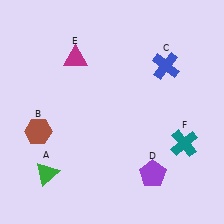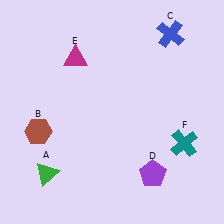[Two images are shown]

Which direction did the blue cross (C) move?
The blue cross (C) moved up.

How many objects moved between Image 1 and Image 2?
1 object moved between the two images.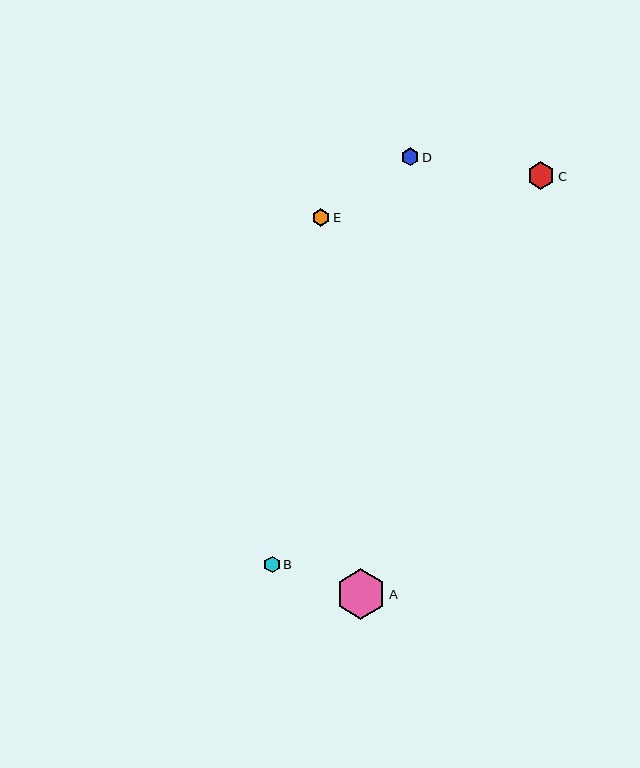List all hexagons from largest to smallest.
From largest to smallest: A, C, D, E, B.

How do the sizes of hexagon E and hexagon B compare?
Hexagon E and hexagon B are approximately the same size.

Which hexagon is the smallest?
Hexagon B is the smallest with a size of approximately 17 pixels.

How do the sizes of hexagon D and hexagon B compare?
Hexagon D and hexagon B are approximately the same size.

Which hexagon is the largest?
Hexagon A is the largest with a size of approximately 50 pixels.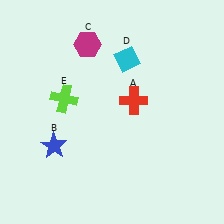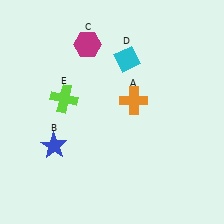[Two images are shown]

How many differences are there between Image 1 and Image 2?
There is 1 difference between the two images.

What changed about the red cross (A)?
In Image 1, A is red. In Image 2, it changed to orange.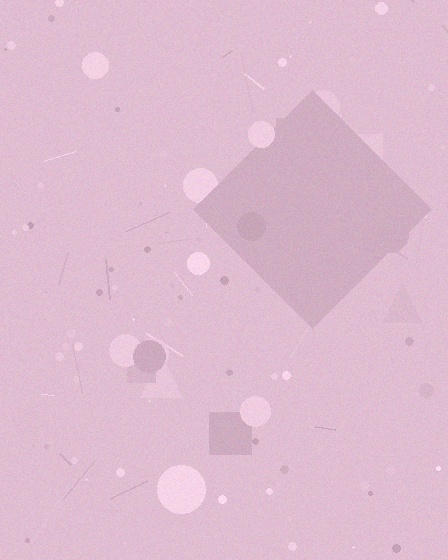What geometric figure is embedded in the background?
A diamond is embedded in the background.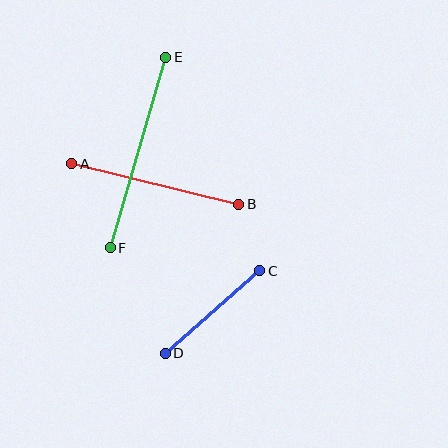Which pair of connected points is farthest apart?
Points E and F are farthest apart.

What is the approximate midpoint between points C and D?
The midpoint is at approximately (212, 312) pixels.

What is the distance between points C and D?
The distance is approximately 126 pixels.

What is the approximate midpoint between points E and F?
The midpoint is at approximately (138, 152) pixels.